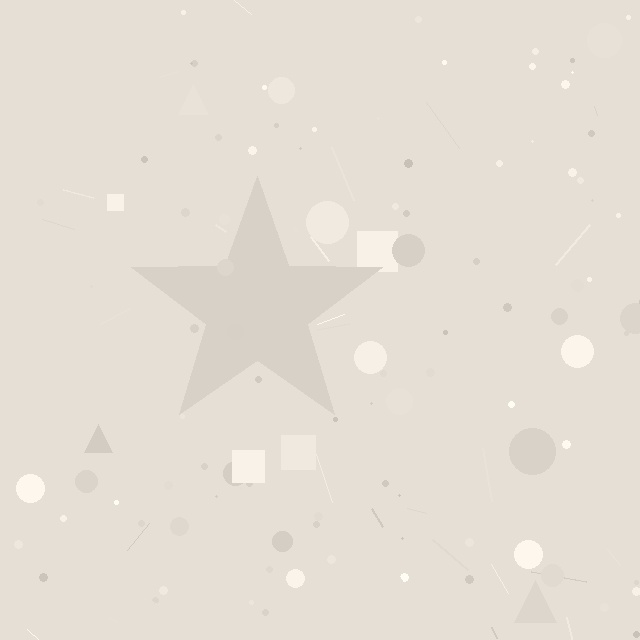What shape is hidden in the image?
A star is hidden in the image.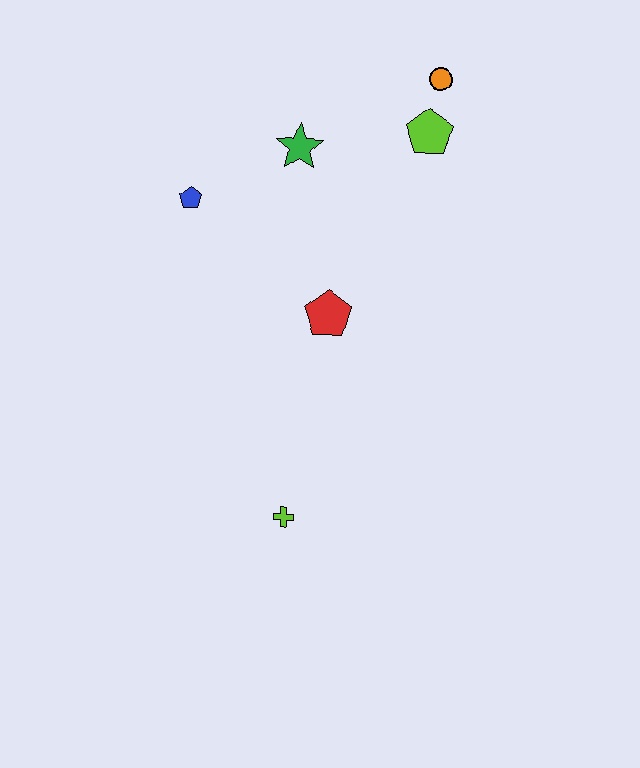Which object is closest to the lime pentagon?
The orange circle is closest to the lime pentagon.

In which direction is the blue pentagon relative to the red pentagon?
The blue pentagon is to the left of the red pentagon.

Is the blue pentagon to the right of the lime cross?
No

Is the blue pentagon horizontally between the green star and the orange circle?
No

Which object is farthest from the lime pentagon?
The lime cross is farthest from the lime pentagon.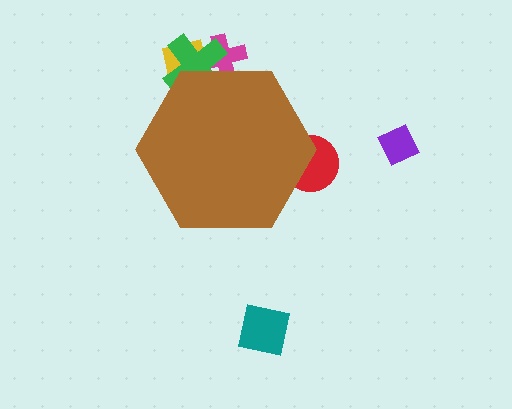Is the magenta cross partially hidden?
Yes, the magenta cross is partially hidden behind the brown hexagon.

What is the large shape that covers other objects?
A brown hexagon.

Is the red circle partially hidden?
Yes, the red circle is partially hidden behind the brown hexagon.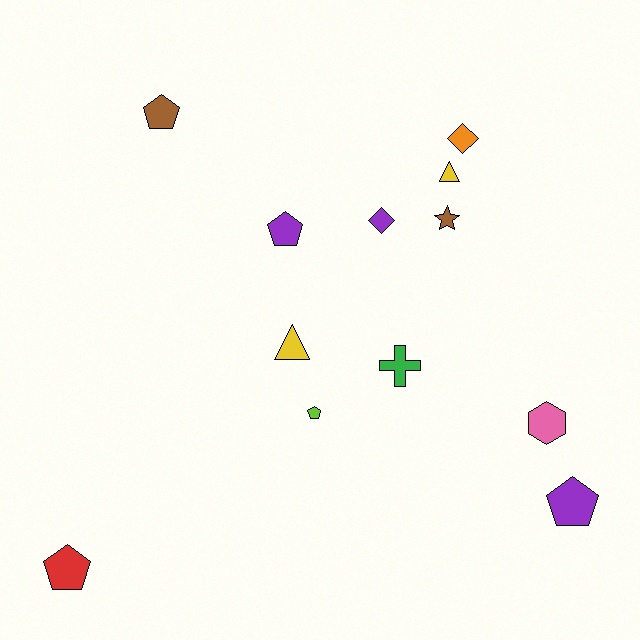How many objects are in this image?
There are 12 objects.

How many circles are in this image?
There are no circles.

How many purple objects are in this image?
There are 3 purple objects.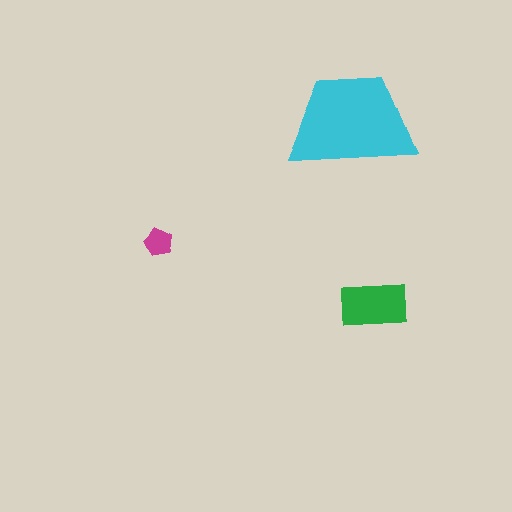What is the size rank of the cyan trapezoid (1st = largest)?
1st.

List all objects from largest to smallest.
The cyan trapezoid, the green rectangle, the magenta pentagon.